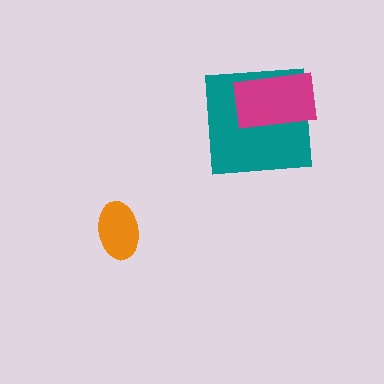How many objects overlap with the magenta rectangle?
1 object overlaps with the magenta rectangle.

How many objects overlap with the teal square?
1 object overlaps with the teal square.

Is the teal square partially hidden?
Yes, it is partially covered by another shape.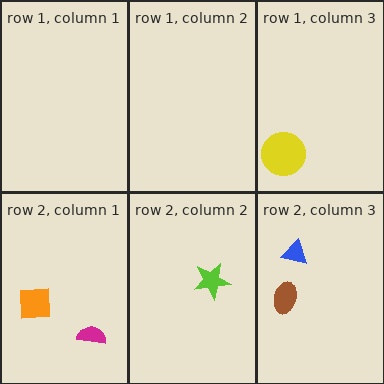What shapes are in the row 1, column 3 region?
The yellow circle.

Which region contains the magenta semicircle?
The row 2, column 1 region.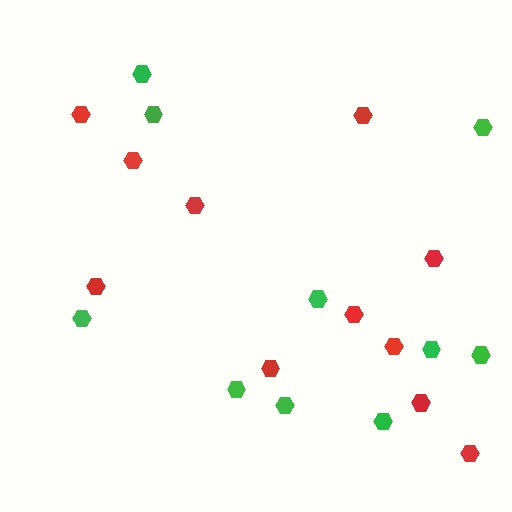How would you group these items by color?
There are 2 groups: one group of green hexagons (10) and one group of red hexagons (11).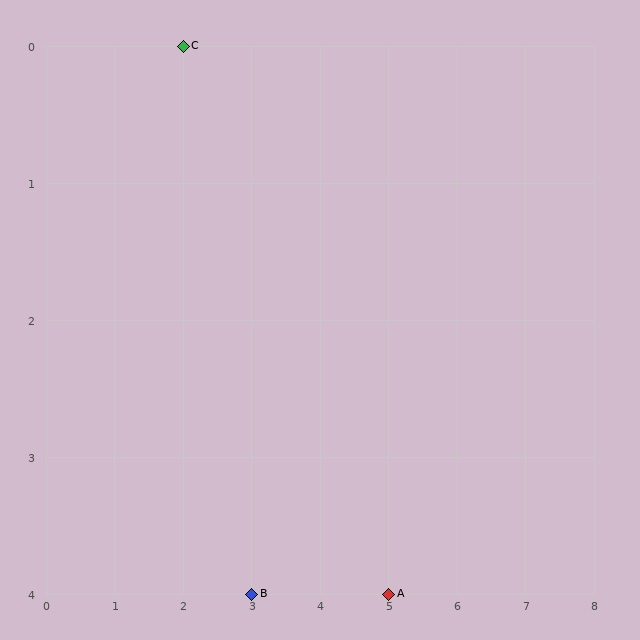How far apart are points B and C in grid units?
Points B and C are 1 column and 4 rows apart (about 4.1 grid units diagonally).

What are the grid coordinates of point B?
Point B is at grid coordinates (3, 4).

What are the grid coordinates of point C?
Point C is at grid coordinates (2, 0).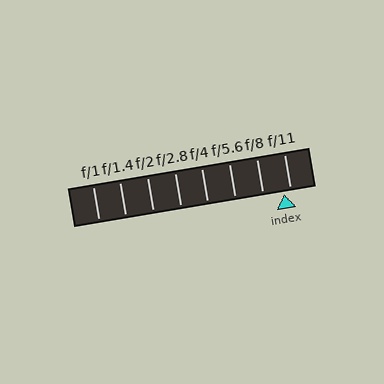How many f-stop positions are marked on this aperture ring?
There are 8 f-stop positions marked.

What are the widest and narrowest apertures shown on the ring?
The widest aperture shown is f/1 and the narrowest is f/11.